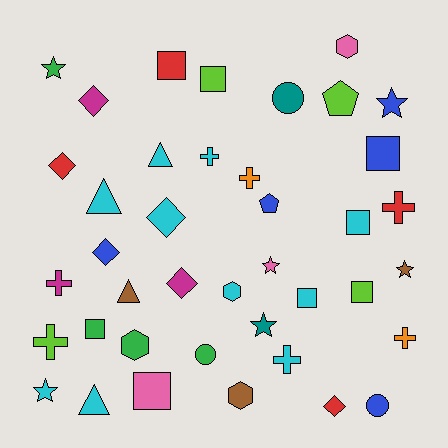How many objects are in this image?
There are 40 objects.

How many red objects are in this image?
There are 4 red objects.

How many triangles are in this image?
There are 4 triangles.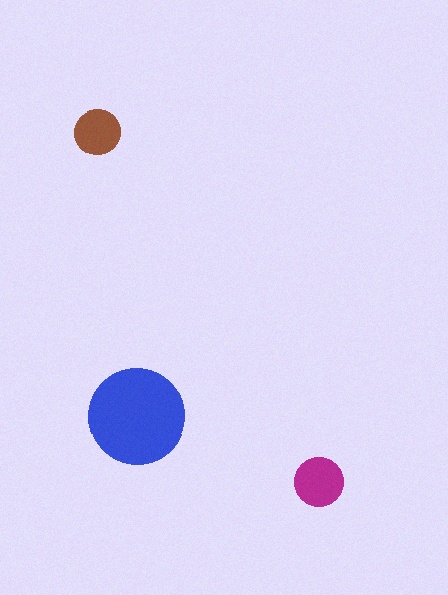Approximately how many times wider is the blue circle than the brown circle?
About 2 times wider.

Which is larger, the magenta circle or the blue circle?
The blue one.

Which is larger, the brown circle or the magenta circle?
The magenta one.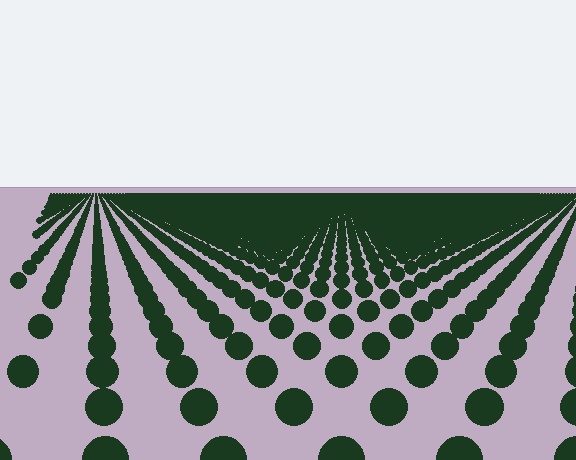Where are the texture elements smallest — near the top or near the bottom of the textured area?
Near the top.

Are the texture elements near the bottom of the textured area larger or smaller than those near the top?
Larger. Near the bottom, elements are closer to the viewer and appear at a bigger on-screen size.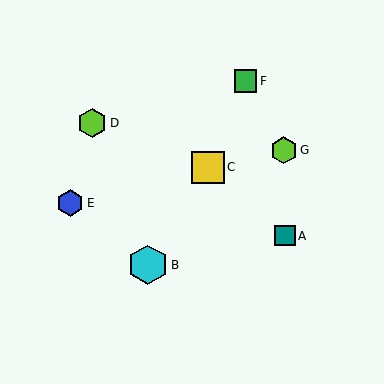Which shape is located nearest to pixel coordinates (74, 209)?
The blue hexagon (labeled E) at (70, 203) is nearest to that location.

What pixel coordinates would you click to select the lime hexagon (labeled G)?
Click at (284, 151) to select the lime hexagon G.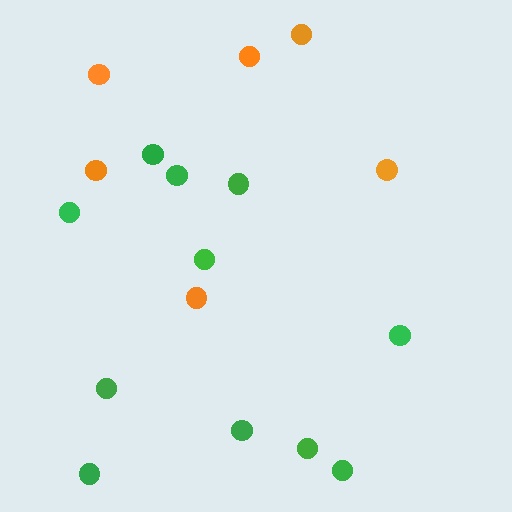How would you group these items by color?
There are 2 groups: one group of orange circles (6) and one group of green circles (11).